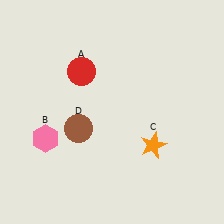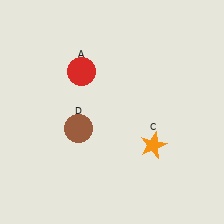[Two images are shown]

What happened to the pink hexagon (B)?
The pink hexagon (B) was removed in Image 2. It was in the bottom-left area of Image 1.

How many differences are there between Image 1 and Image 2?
There is 1 difference between the two images.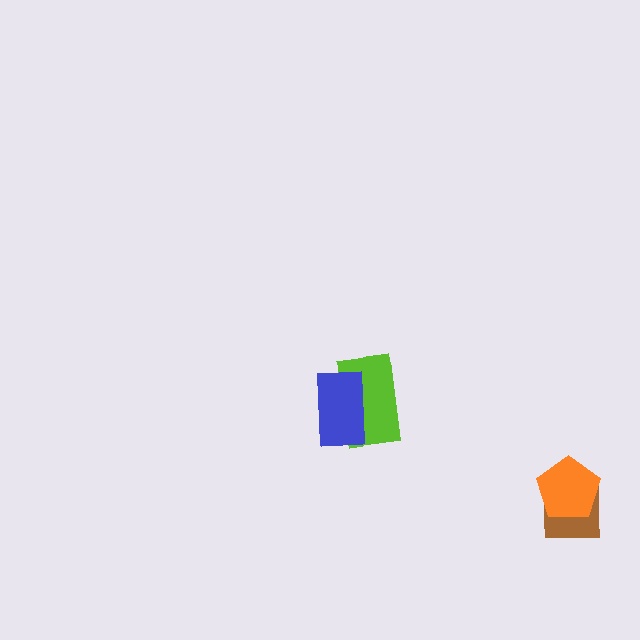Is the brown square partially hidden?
Yes, it is partially covered by another shape.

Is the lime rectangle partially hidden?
Yes, it is partially covered by another shape.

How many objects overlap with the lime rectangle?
1 object overlaps with the lime rectangle.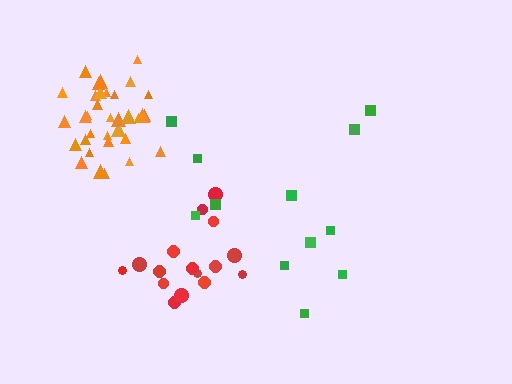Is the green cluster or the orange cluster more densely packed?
Orange.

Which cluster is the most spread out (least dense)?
Green.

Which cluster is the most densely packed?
Orange.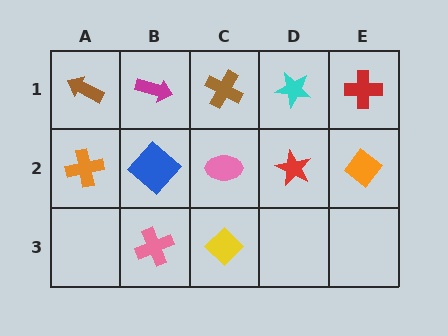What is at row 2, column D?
A red star.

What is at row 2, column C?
A pink ellipse.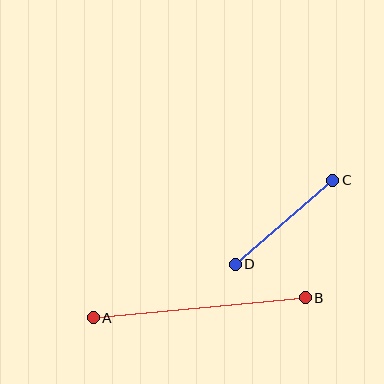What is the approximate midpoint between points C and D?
The midpoint is at approximately (284, 222) pixels.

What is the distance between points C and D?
The distance is approximately 128 pixels.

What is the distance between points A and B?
The distance is approximately 213 pixels.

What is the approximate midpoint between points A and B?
The midpoint is at approximately (199, 308) pixels.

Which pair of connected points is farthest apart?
Points A and B are farthest apart.